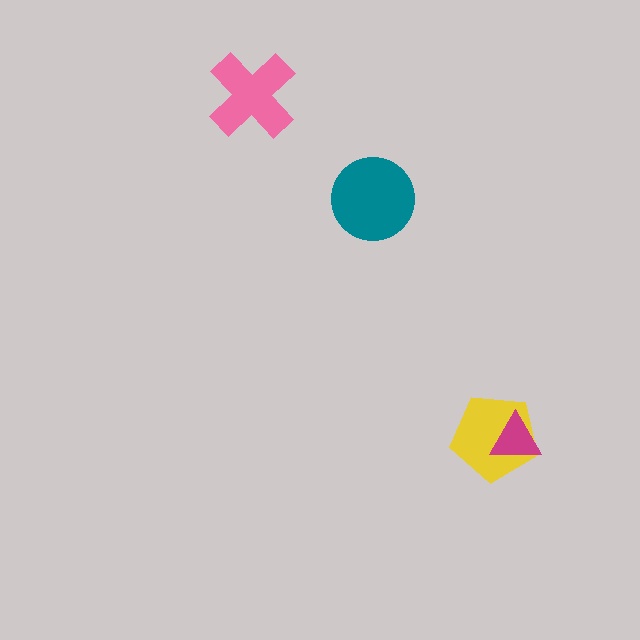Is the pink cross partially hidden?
No, no other shape covers it.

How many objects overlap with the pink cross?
0 objects overlap with the pink cross.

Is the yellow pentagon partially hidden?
Yes, it is partially covered by another shape.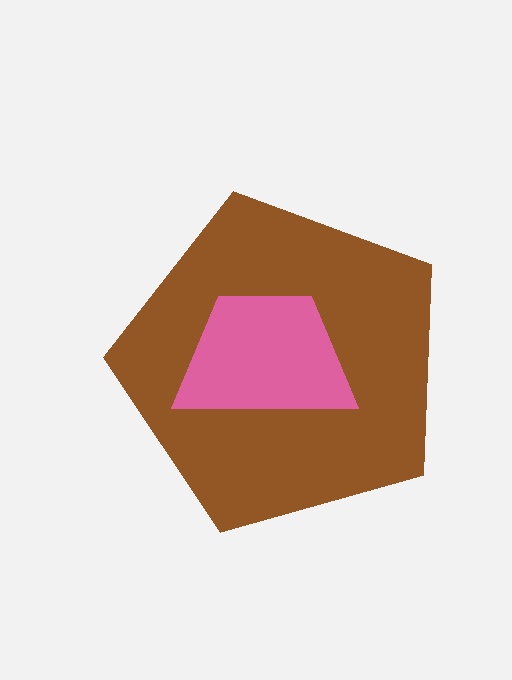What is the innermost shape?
The pink trapezoid.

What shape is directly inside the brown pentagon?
The pink trapezoid.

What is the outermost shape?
The brown pentagon.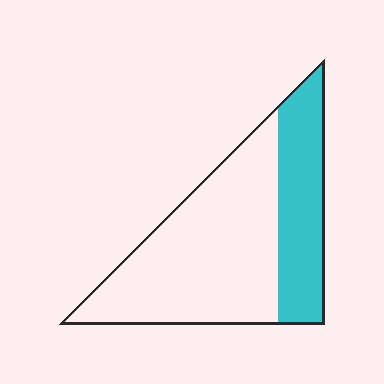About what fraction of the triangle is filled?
About one third (1/3).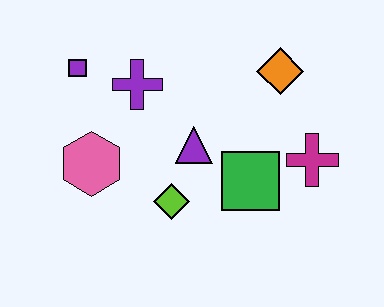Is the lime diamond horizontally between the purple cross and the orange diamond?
Yes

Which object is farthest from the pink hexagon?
The magenta cross is farthest from the pink hexagon.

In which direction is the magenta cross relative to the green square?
The magenta cross is to the right of the green square.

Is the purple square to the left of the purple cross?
Yes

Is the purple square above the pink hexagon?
Yes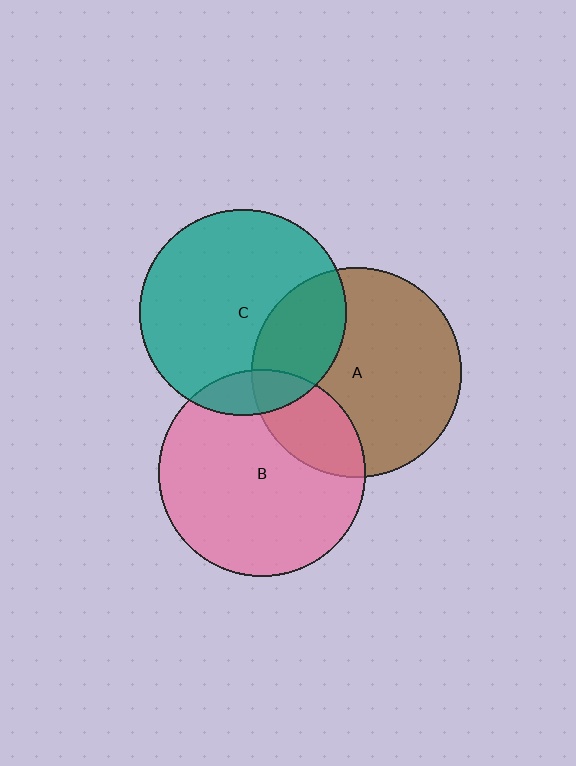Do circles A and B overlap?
Yes.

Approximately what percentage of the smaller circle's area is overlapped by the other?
Approximately 20%.